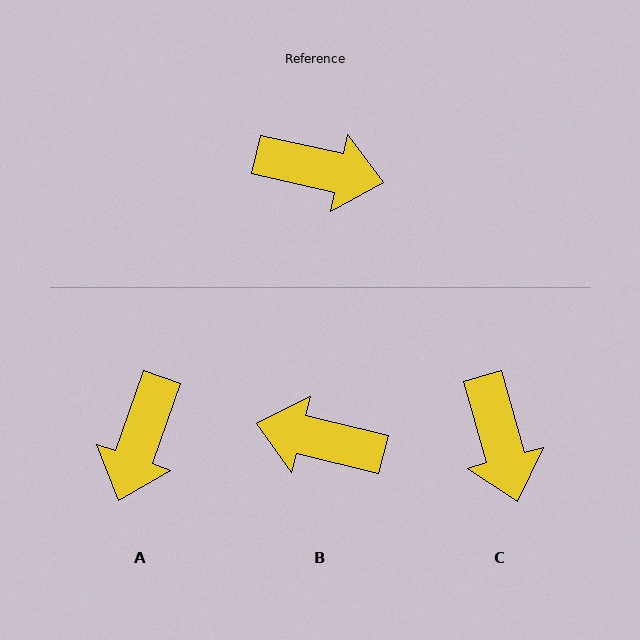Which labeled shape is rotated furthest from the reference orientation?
B, about 179 degrees away.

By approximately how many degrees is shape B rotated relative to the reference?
Approximately 179 degrees counter-clockwise.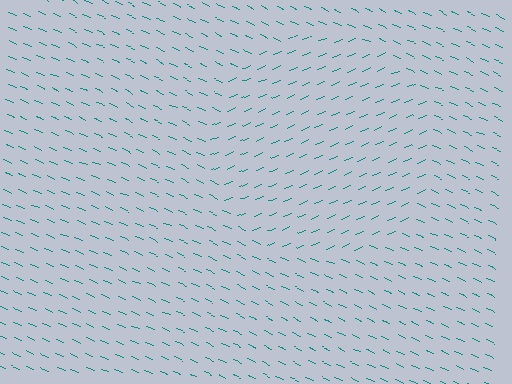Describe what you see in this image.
The image is filled with small teal line segments. A circle region in the image has lines oriented differently from the surrounding lines, creating a visible texture boundary.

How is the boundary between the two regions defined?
The boundary is defined purely by a change in line orientation (approximately 45 degrees difference). All lines are the same color and thickness.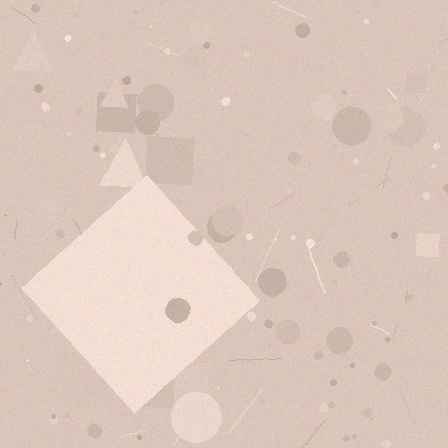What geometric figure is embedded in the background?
A diamond is embedded in the background.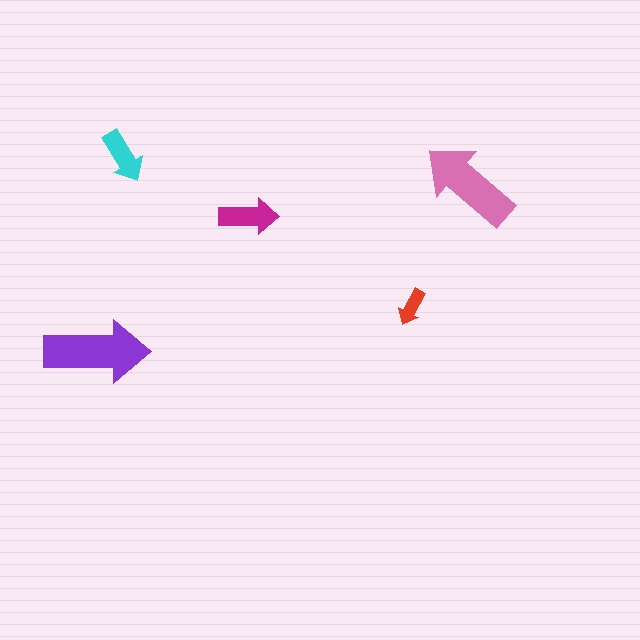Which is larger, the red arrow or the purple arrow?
The purple one.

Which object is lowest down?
The purple arrow is bottommost.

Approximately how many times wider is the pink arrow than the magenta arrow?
About 1.5 times wider.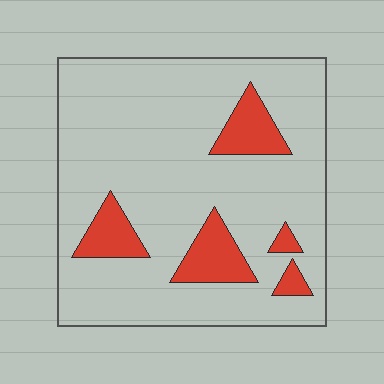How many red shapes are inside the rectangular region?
5.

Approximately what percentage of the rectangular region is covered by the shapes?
Approximately 15%.